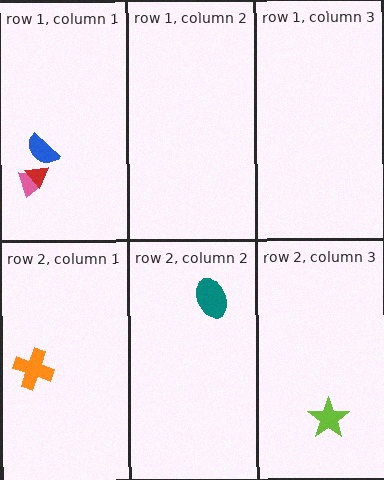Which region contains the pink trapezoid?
The row 1, column 1 region.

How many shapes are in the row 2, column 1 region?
1.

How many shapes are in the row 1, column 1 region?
3.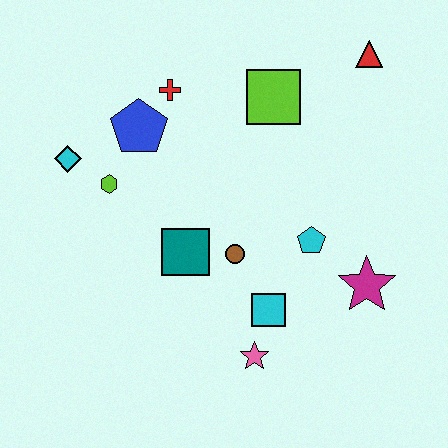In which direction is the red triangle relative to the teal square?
The red triangle is above the teal square.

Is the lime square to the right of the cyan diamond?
Yes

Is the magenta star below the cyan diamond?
Yes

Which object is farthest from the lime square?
The pink star is farthest from the lime square.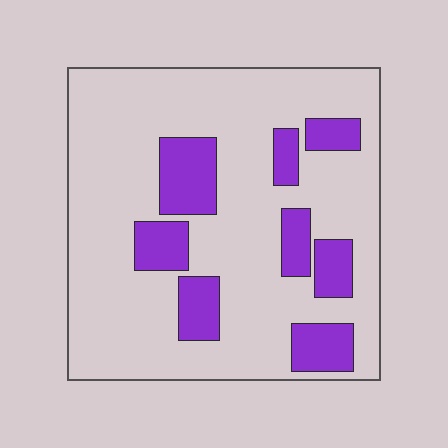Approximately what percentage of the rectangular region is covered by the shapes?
Approximately 20%.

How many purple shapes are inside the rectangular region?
8.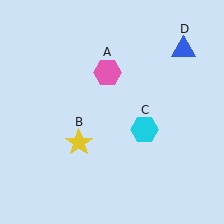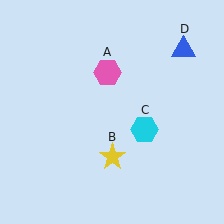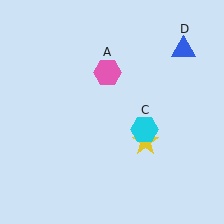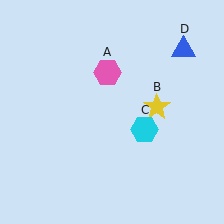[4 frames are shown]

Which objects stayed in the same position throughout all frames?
Pink hexagon (object A) and cyan hexagon (object C) and blue triangle (object D) remained stationary.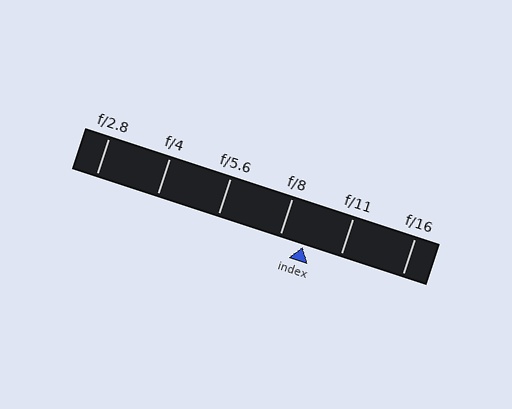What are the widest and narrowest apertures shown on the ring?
The widest aperture shown is f/2.8 and the narrowest is f/16.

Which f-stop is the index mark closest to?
The index mark is closest to f/8.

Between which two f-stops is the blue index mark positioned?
The index mark is between f/8 and f/11.